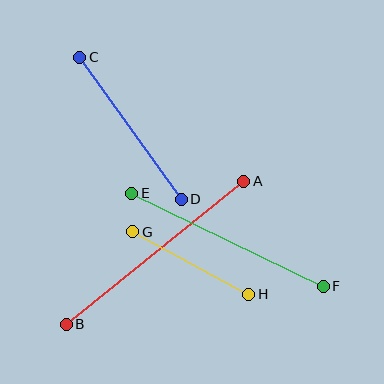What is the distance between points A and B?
The distance is approximately 228 pixels.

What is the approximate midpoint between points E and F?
The midpoint is at approximately (228, 240) pixels.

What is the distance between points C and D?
The distance is approximately 174 pixels.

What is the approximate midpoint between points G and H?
The midpoint is at approximately (191, 263) pixels.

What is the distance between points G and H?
The distance is approximately 132 pixels.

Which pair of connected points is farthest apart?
Points A and B are farthest apart.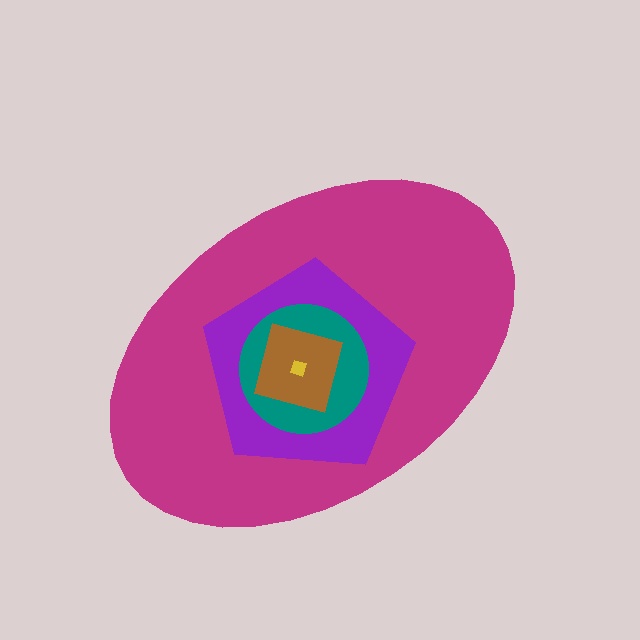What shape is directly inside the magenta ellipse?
The purple pentagon.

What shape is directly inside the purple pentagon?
The teal circle.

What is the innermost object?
The yellow diamond.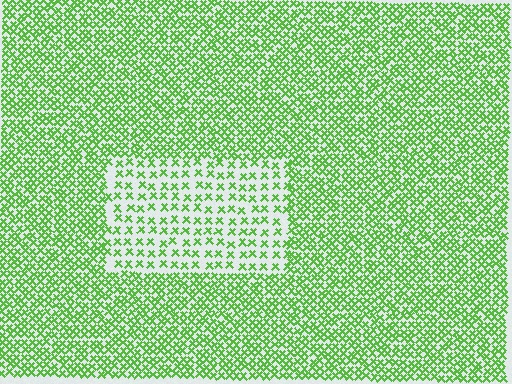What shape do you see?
I see a rectangle.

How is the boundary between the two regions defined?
The boundary is defined by a change in element density (approximately 2.2x ratio). All elements are the same color, size, and shape.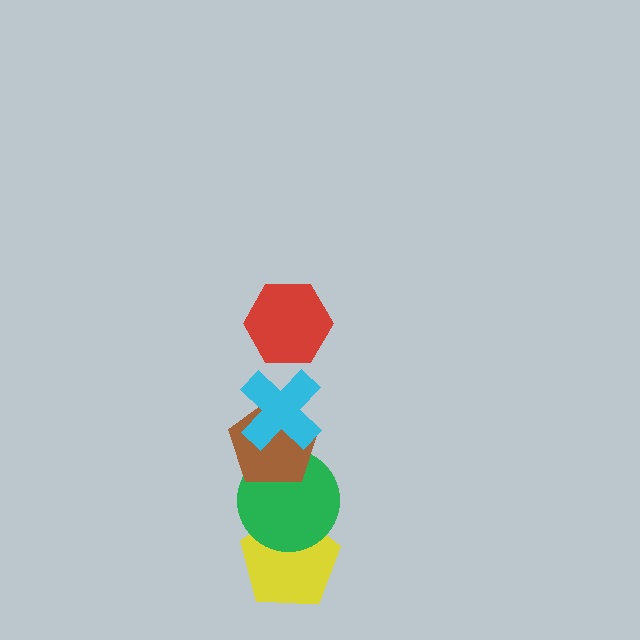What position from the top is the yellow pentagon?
The yellow pentagon is 5th from the top.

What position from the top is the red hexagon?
The red hexagon is 1st from the top.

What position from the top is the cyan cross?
The cyan cross is 2nd from the top.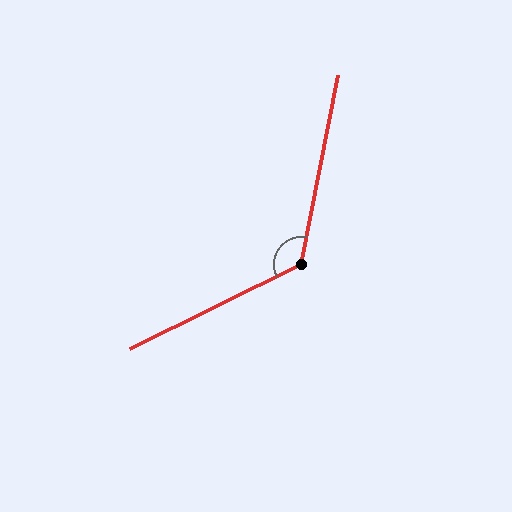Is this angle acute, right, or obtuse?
It is obtuse.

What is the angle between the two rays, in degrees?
Approximately 127 degrees.